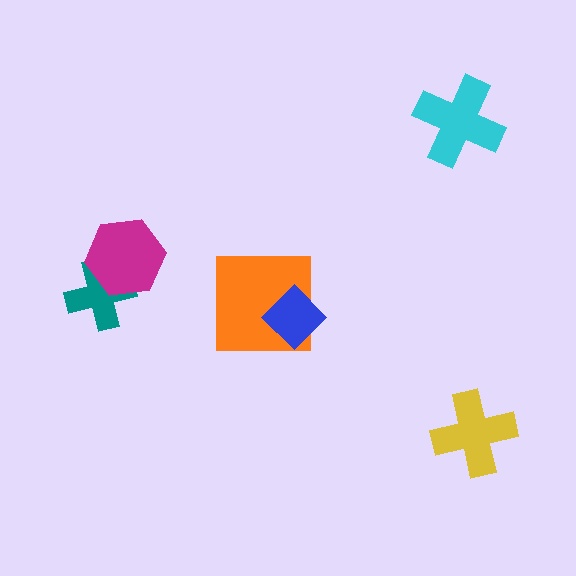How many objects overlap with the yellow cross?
0 objects overlap with the yellow cross.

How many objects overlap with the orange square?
1 object overlaps with the orange square.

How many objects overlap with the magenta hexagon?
1 object overlaps with the magenta hexagon.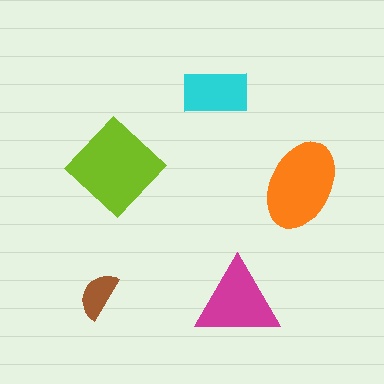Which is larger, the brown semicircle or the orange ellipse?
The orange ellipse.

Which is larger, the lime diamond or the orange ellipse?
The lime diamond.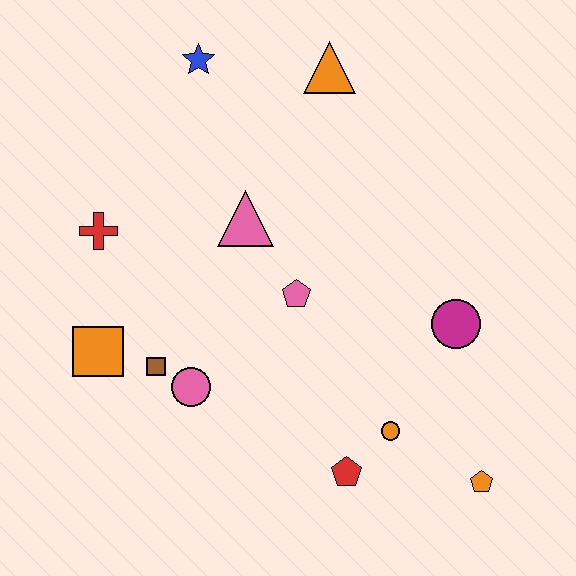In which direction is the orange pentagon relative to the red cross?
The orange pentagon is to the right of the red cross.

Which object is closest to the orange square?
The brown square is closest to the orange square.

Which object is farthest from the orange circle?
The blue star is farthest from the orange circle.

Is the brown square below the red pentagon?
No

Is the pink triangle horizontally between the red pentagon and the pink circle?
Yes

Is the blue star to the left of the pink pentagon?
Yes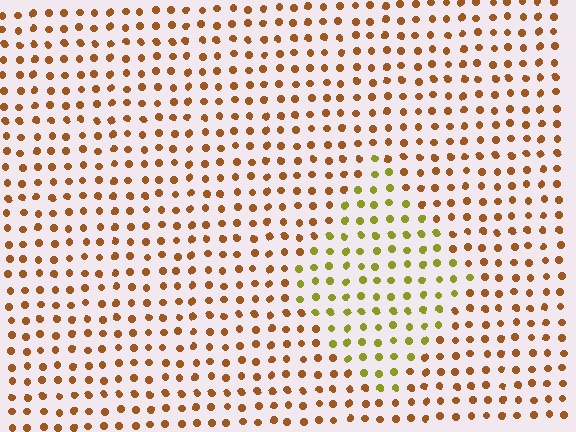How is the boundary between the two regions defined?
The boundary is defined purely by a slight shift in hue (about 42 degrees). Spacing, size, and orientation are identical on both sides.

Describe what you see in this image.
The image is filled with small brown elements in a uniform arrangement. A diamond-shaped region is visible where the elements are tinted to a slightly different hue, forming a subtle color boundary.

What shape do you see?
I see a diamond.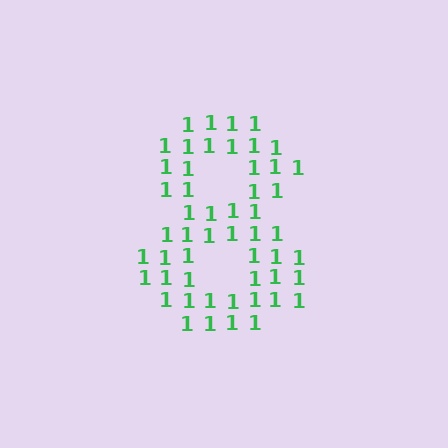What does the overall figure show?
The overall figure shows the digit 8.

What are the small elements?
The small elements are digit 1's.